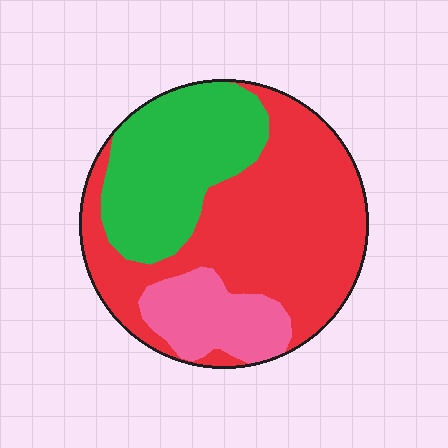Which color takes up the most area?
Red, at roughly 55%.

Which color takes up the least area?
Pink, at roughly 15%.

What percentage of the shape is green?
Green takes up between a sixth and a third of the shape.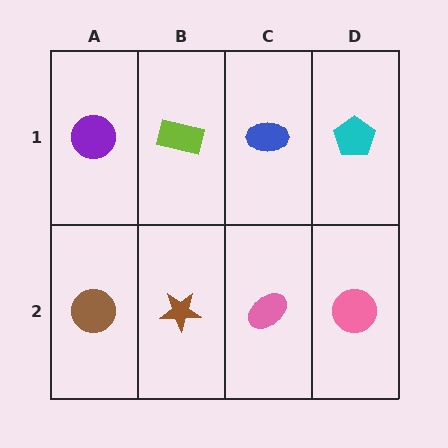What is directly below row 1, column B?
A brown star.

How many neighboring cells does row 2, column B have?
3.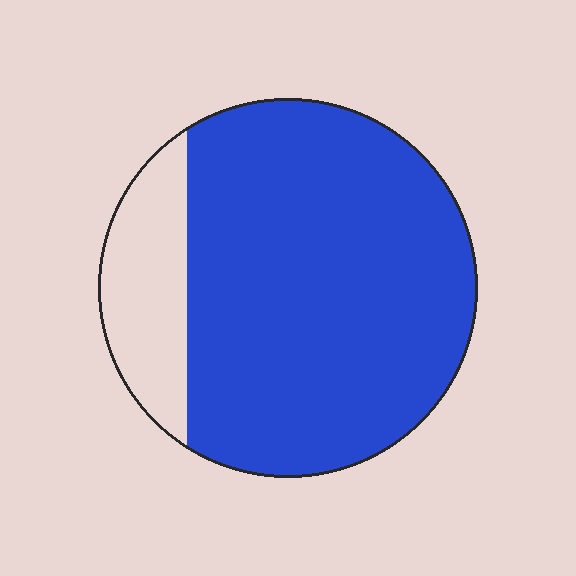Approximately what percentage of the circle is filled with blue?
Approximately 80%.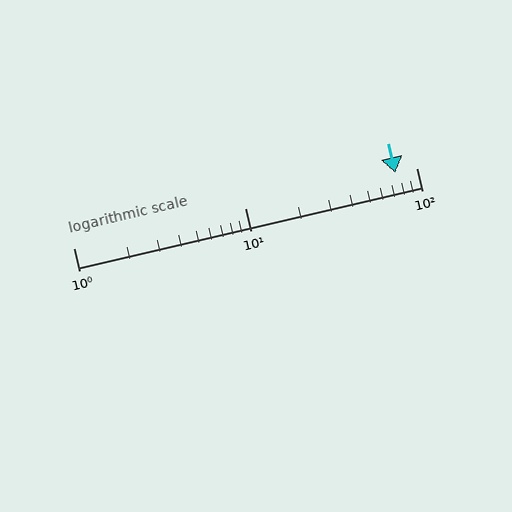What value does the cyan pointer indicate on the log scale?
The pointer indicates approximately 75.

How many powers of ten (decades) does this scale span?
The scale spans 2 decades, from 1 to 100.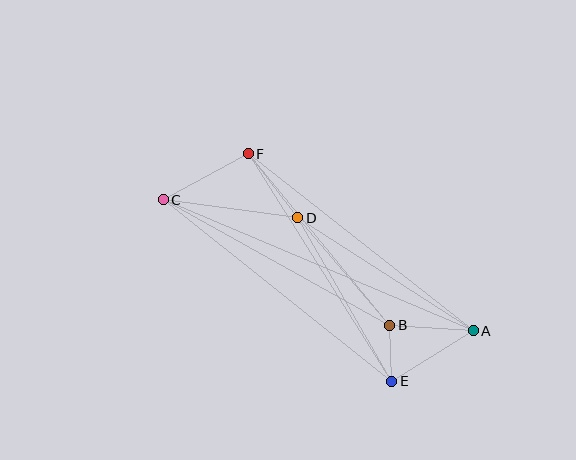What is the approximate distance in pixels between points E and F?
The distance between E and F is approximately 269 pixels.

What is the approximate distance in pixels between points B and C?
The distance between B and C is approximately 259 pixels.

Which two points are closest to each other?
Points B and E are closest to each other.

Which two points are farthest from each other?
Points A and C are farthest from each other.